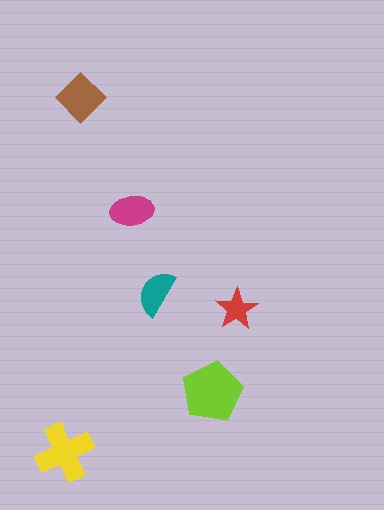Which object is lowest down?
The yellow cross is bottommost.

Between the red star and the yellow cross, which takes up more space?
The yellow cross.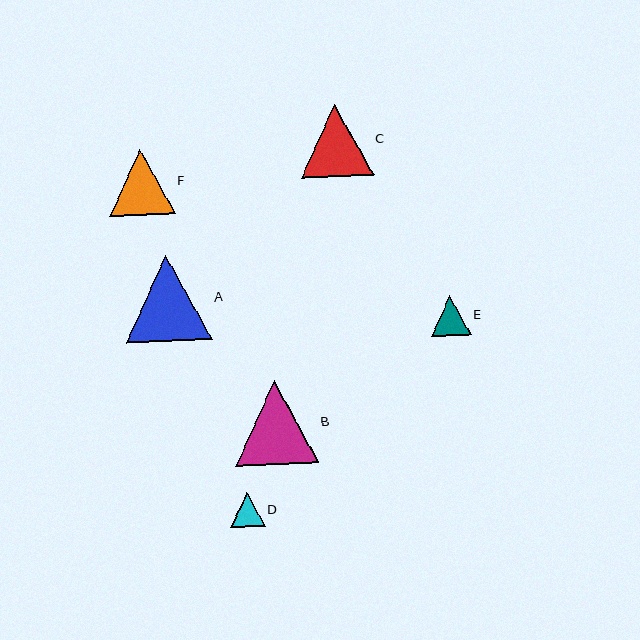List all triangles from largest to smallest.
From largest to smallest: A, B, C, F, E, D.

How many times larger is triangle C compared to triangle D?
Triangle C is approximately 2.1 times the size of triangle D.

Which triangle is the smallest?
Triangle D is the smallest with a size of approximately 35 pixels.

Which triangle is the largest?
Triangle A is the largest with a size of approximately 86 pixels.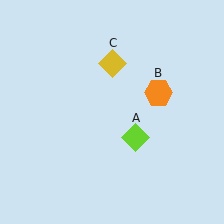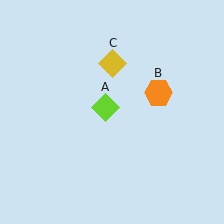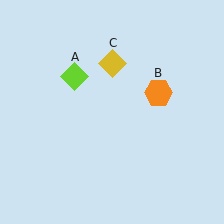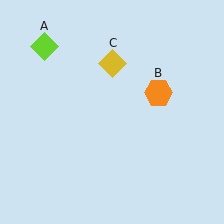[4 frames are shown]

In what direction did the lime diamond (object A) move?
The lime diamond (object A) moved up and to the left.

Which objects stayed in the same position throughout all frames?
Orange hexagon (object B) and yellow diamond (object C) remained stationary.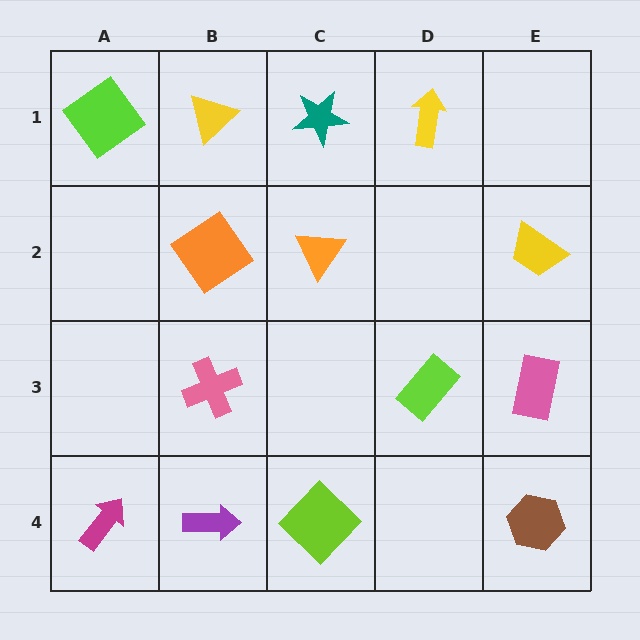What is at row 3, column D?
A lime rectangle.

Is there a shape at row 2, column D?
No, that cell is empty.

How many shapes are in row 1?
4 shapes.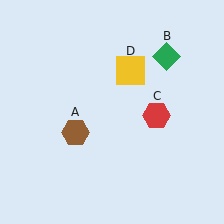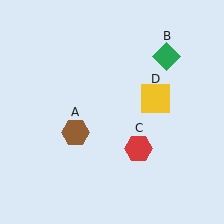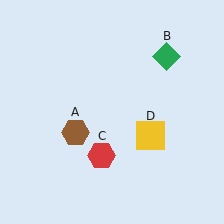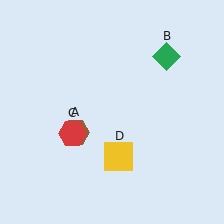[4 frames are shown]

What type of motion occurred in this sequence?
The red hexagon (object C), yellow square (object D) rotated clockwise around the center of the scene.